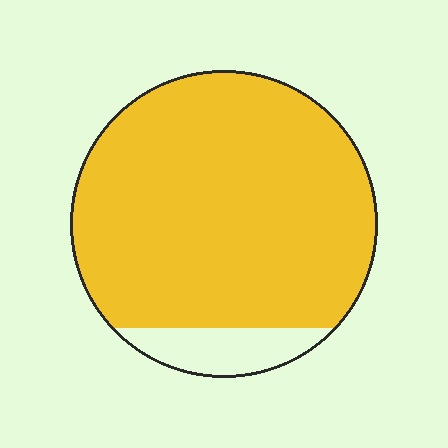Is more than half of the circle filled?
Yes.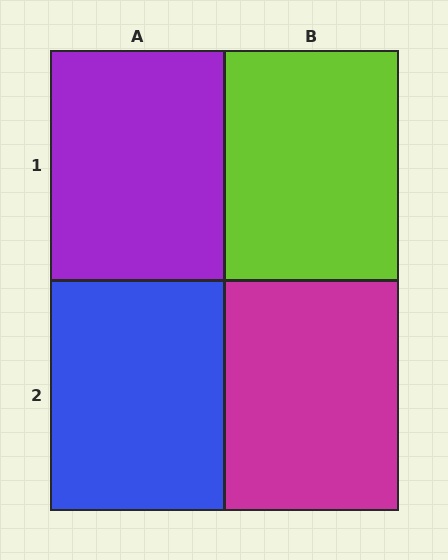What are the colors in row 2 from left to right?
Blue, magenta.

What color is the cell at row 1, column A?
Purple.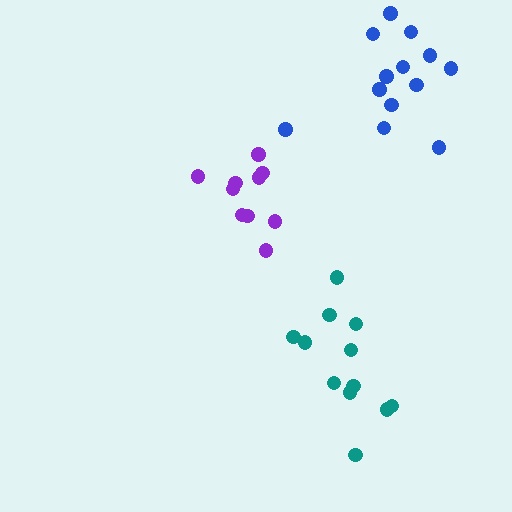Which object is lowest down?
The teal cluster is bottommost.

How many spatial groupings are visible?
There are 3 spatial groupings.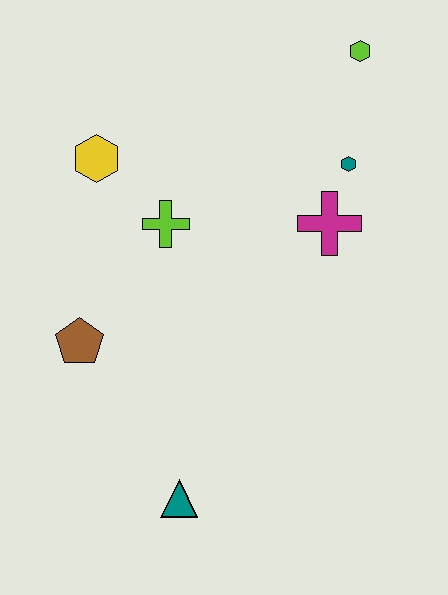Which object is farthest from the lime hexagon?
The teal triangle is farthest from the lime hexagon.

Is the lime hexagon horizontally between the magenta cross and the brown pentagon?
No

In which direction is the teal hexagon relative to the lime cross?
The teal hexagon is to the right of the lime cross.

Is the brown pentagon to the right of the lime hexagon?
No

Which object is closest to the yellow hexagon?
The lime cross is closest to the yellow hexagon.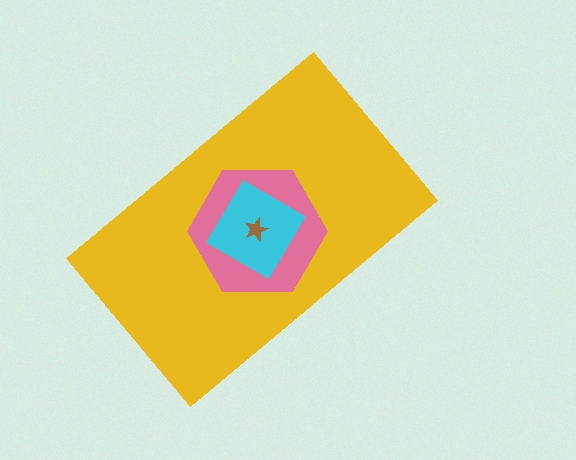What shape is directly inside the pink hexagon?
The cyan diamond.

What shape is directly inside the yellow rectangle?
The pink hexagon.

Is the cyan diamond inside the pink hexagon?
Yes.